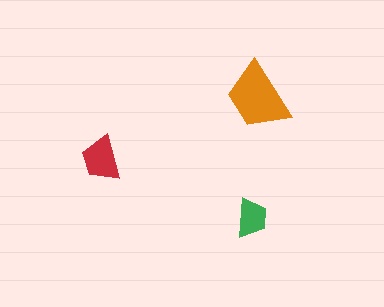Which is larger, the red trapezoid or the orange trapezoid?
The orange one.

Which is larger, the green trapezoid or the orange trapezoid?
The orange one.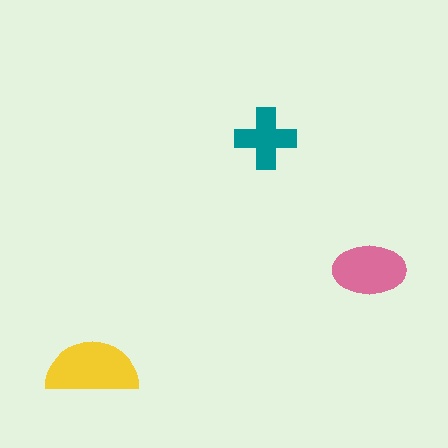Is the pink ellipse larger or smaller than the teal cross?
Larger.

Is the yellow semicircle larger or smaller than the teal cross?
Larger.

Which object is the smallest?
The teal cross.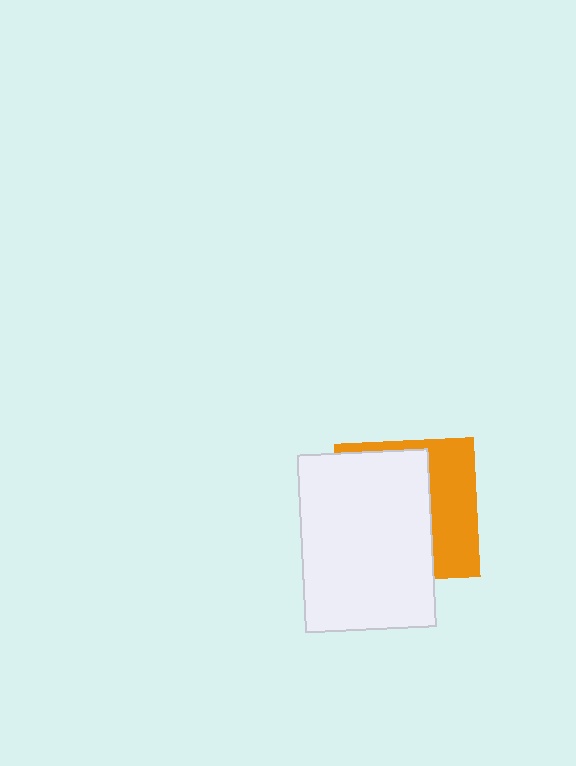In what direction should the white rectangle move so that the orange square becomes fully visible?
The white rectangle should move left. That is the shortest direction to clear the overlap and leave the orange square fully visible.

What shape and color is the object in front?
The object in front is a white rectangle.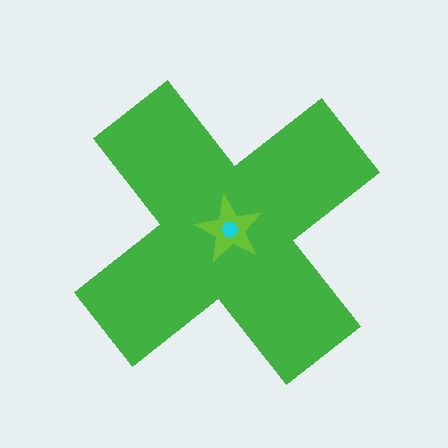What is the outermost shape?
The green cross.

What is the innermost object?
The cyan hexagon.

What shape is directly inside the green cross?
The lime star.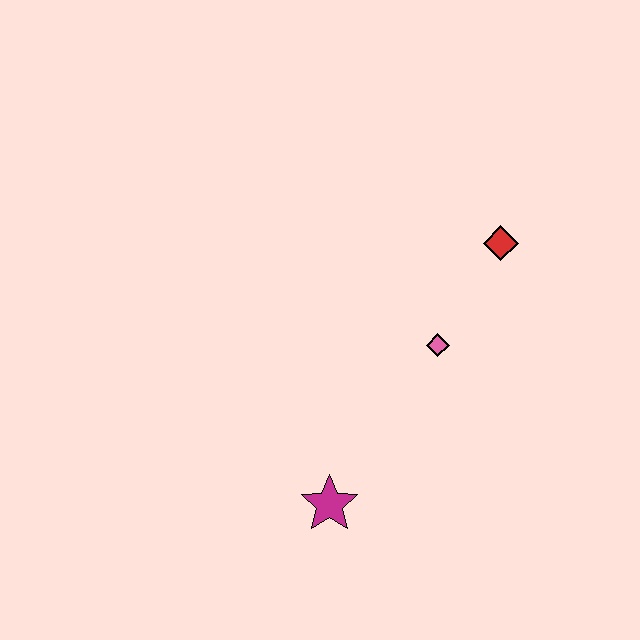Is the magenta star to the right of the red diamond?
No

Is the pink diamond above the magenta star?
Yes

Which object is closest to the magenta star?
The pink diamond is closest to the magenta star.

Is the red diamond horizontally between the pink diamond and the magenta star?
No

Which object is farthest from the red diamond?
The magenta star is farthest from the red diamond.